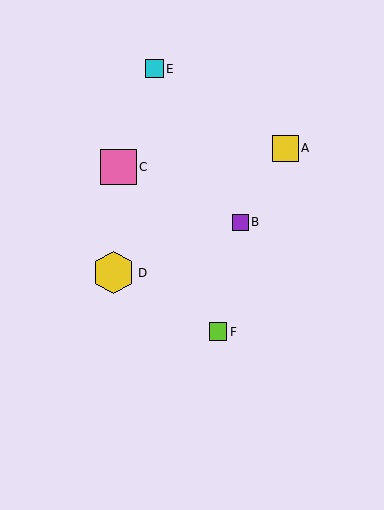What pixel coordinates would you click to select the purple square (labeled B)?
Click at (240, 222) to select the purple square B.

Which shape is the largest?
The yellow hexagon (labeled D) is the largest.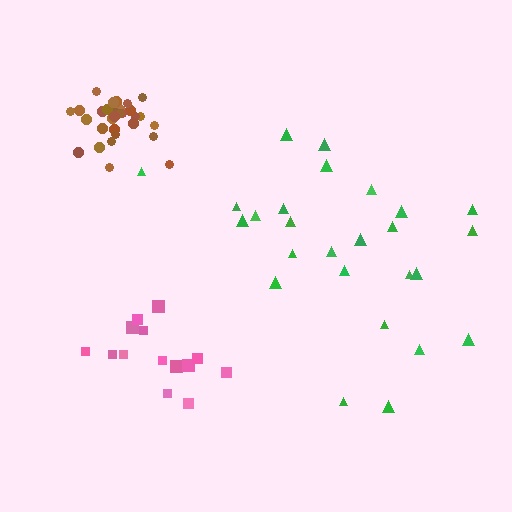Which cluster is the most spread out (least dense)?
Pink.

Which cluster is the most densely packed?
Brown.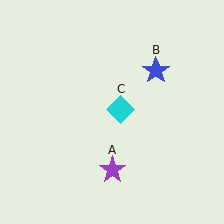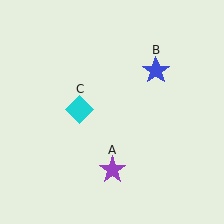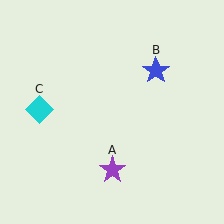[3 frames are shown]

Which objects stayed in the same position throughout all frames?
Purple star (object A) and blue star (object B) remained stationary.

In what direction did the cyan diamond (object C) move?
The cyan diamond (object C) moved left.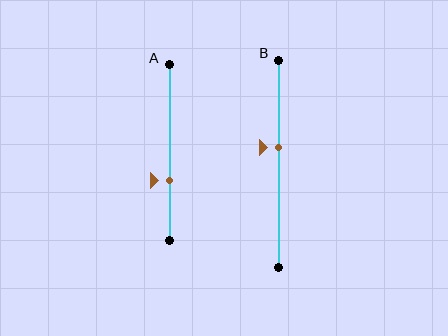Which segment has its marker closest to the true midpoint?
Segment B has its marker closest to the true midpoint.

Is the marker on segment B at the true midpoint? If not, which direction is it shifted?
No, the marker on segment B is shifted upward by about 8% of the segment length.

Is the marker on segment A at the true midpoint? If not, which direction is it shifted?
No, the marker on segment A is shifted downward by about 16% of the segment length.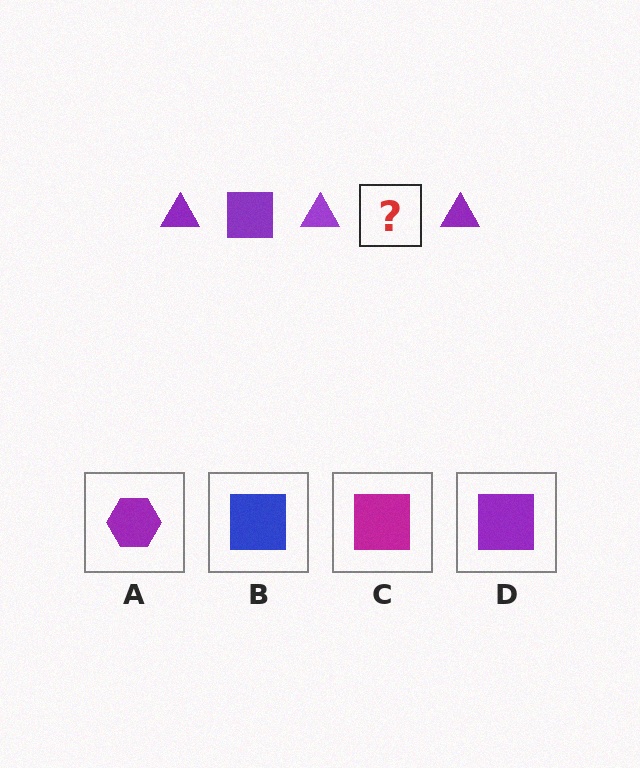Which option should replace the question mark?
Option D.